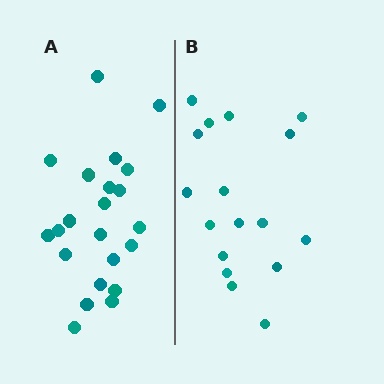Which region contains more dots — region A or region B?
Region A (the left region) has more dots.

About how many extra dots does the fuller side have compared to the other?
Region A has about 5 more dots than region B.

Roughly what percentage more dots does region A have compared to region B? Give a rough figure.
About 30% more.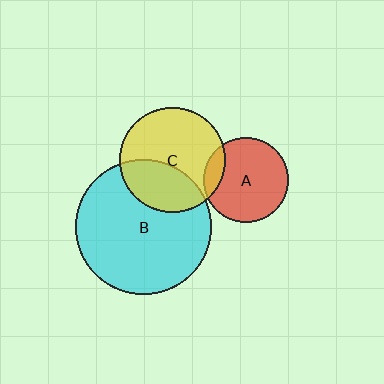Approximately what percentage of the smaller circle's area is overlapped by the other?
Approximately 15%.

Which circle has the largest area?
Circle B (cyan).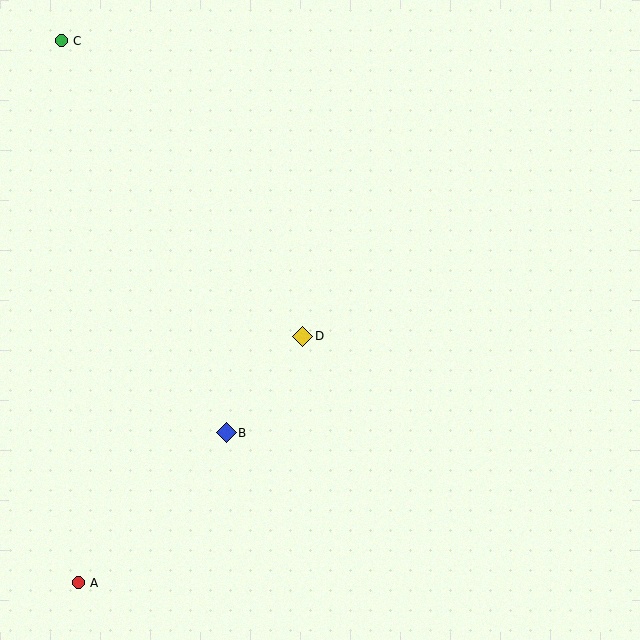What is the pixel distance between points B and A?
The distance between B and A is 211 pixels.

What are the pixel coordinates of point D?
Point D is at (303, 336).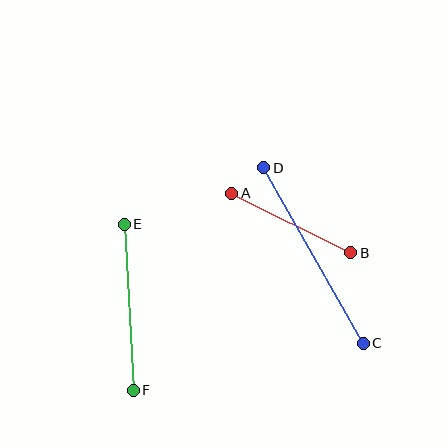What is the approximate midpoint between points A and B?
The midpoint is at approximately (291, 223) pixels.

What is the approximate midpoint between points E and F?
The midpoint is at approximately (129, 307) pixels.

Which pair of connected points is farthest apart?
Points C and D are farthest apart.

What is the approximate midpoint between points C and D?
The midpoint is at approximately (313, 255) pixels.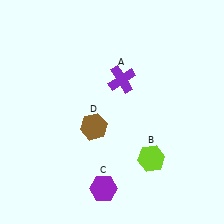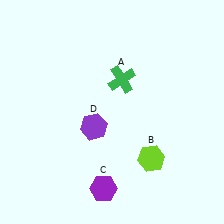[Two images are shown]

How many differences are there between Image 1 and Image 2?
There are 2 differences between the two images.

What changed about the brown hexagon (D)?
In Image 1, D is brown. In Image 2, it changed to purple.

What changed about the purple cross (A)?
In Image 1, A is purple. In Image 2, it changed to green.